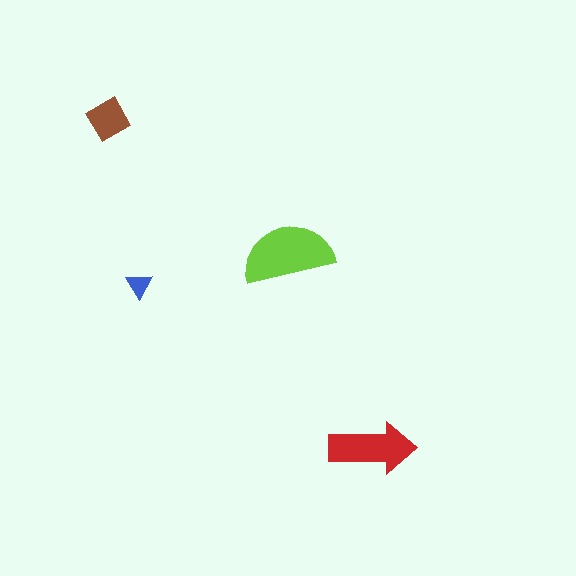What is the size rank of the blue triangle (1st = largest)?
4th.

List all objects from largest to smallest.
The lime semicircle, the red arrow, the brown diamond, the blue triangle.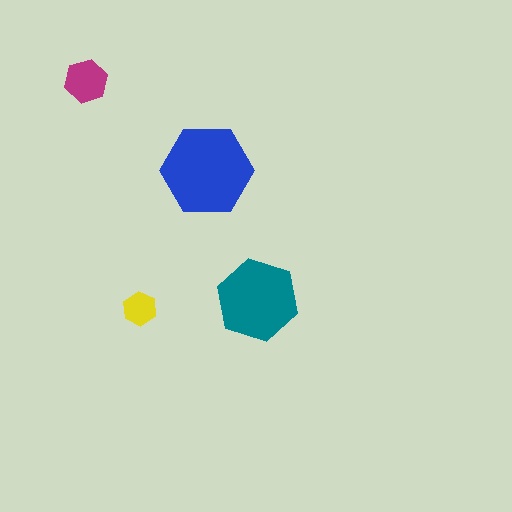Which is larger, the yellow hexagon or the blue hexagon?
The blue one.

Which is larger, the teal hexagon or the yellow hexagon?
The teal one.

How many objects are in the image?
There are 4 objects in the image.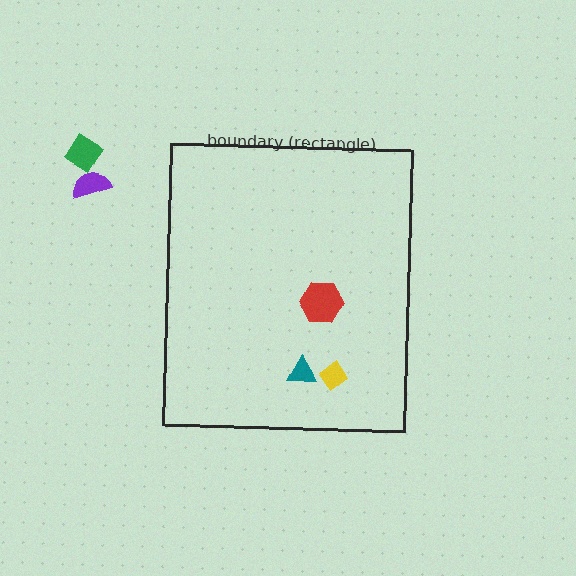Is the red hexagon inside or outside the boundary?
Inside.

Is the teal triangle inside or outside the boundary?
Inside.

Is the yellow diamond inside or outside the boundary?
Inside.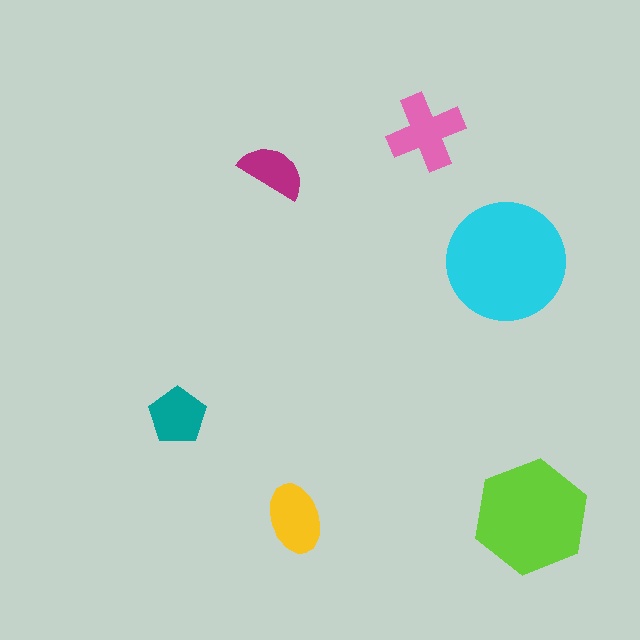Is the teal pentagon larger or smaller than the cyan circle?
Smaller.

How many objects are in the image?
There are 6 objects in the image.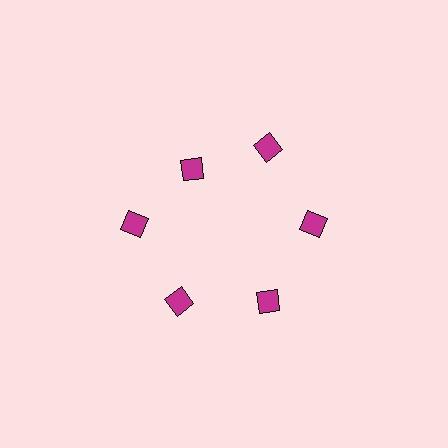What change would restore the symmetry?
The symmetry would be restored by moving it outward, back onto the ring so that all 6 diamonds sit at equal angles and equal distance from the center.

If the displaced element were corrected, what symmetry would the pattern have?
It would have 6-fold rotational symmetry — the pattern would map onto itself every 60 degrees.